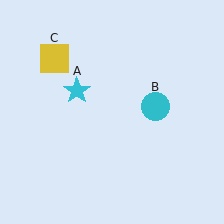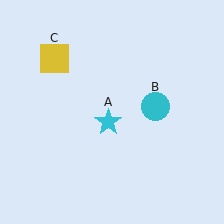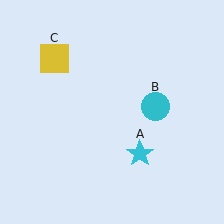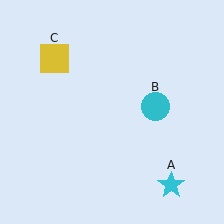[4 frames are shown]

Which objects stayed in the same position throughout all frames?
Cyan circle (object B) and yellow square (object C) remained stationary.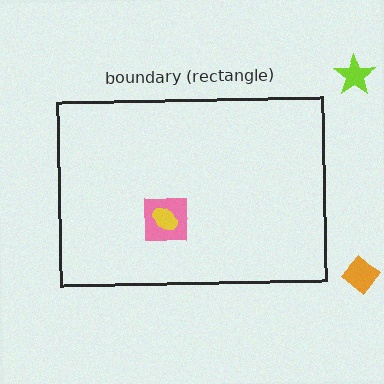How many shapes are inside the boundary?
2 inside, 2 outside.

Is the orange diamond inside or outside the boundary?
Outside.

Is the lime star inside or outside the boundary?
Outside.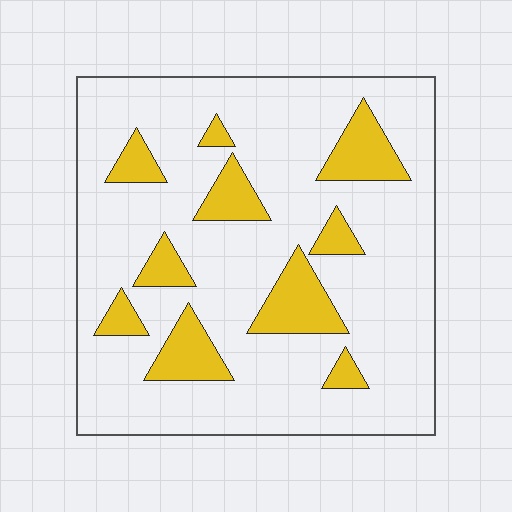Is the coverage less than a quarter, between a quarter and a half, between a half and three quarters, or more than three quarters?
Less than a quarter.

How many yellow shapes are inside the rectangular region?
10.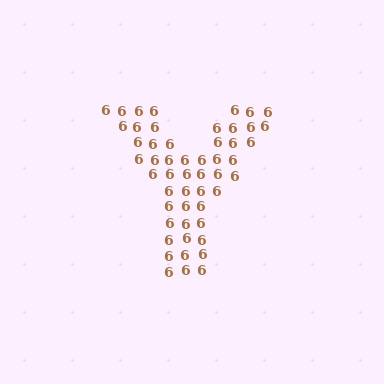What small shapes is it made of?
It is made of small digit 6's.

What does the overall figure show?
The overall figure shows the letter Y.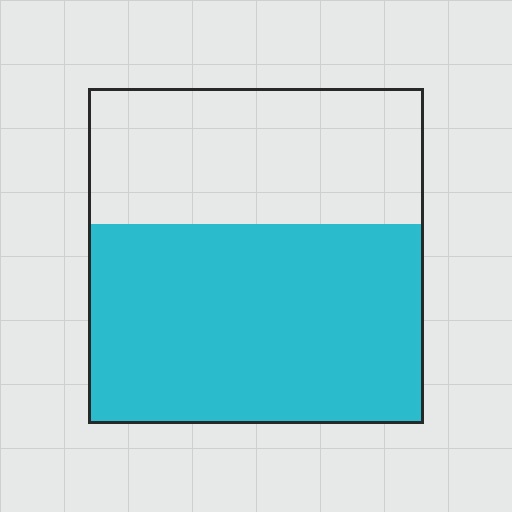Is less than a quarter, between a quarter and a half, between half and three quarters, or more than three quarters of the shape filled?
Between half and three quarters.